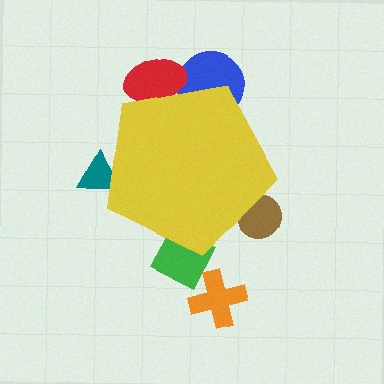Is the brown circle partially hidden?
Yes, the brown circle is partially hidden behind the yellow pentagon.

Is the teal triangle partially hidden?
Yes, the teal triangle is partially hidden behind the yellow pentagon.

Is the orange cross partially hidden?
No, the orange cross is fully visible.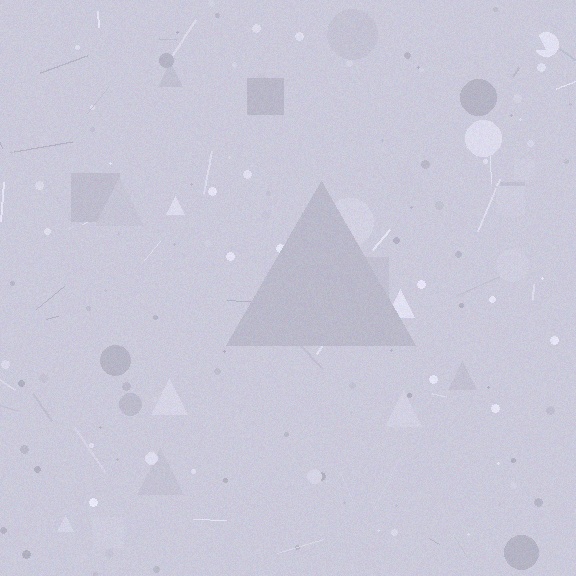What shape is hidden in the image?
A triangle is hidden in the image.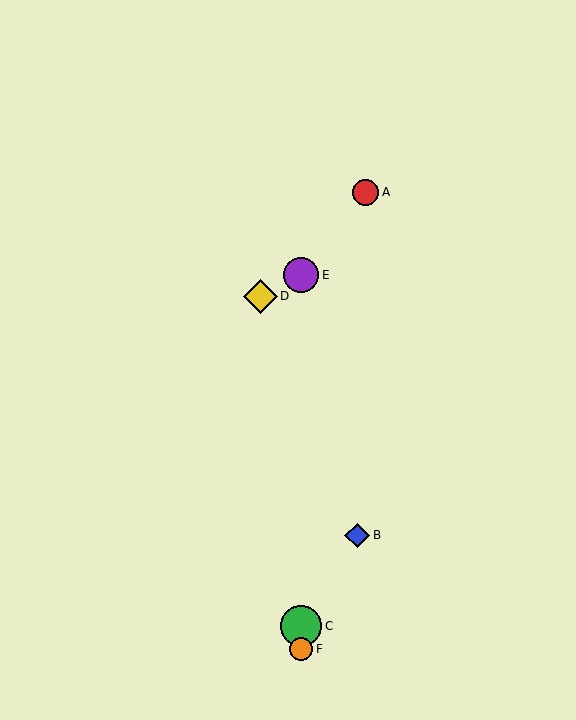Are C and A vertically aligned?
No, C is at x≈301 and A is at x≈366.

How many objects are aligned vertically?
3 objects (C, E, F) are aligned vertically.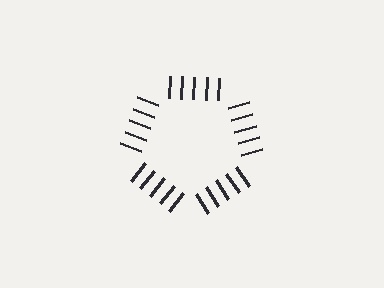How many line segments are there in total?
25 — 5 along each of the 5 edges.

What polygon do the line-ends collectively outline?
An illusory pentagon — the line segments terminate on its edges but no continuous stroke is drawn.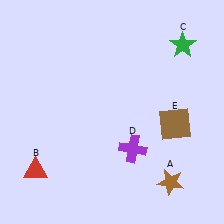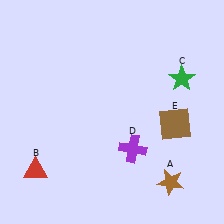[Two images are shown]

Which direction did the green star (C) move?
The green star (C) moved down.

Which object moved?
The green star (C) moved down.